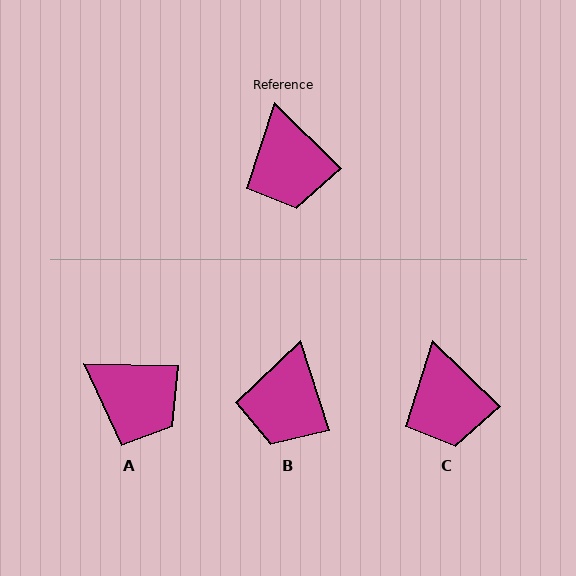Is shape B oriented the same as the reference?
No, it is off by about 28 degrees.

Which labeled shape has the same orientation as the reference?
C.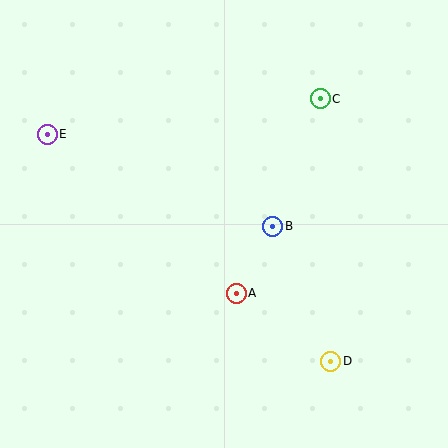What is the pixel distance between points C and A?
The distance between C and A is 212 pixels.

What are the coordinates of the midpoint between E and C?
The midpoint between E and C is at (184, 117).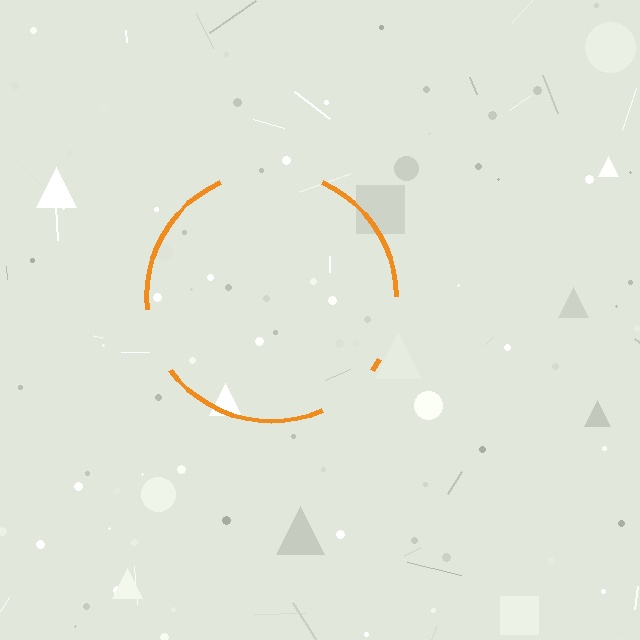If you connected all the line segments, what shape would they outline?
They would outline a circle.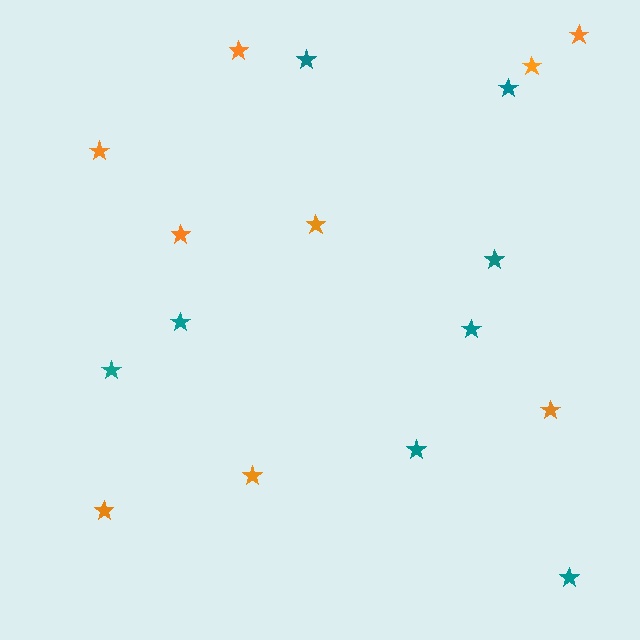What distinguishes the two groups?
There are 2 groups: one group of teal stars (8) and one group of orange stars (9).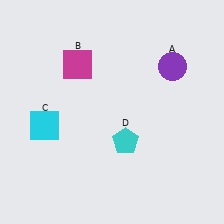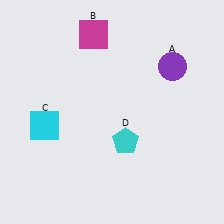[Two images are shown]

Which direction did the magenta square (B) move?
The magenta square (B) moved up.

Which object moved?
The magenta square (B) moved up.